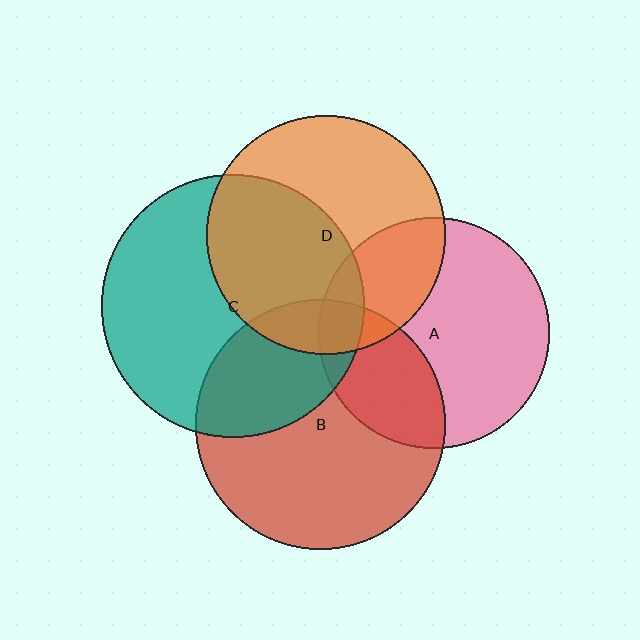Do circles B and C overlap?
Yes.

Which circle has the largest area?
Circle C (teal).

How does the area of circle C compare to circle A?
Approximately 1.3 times.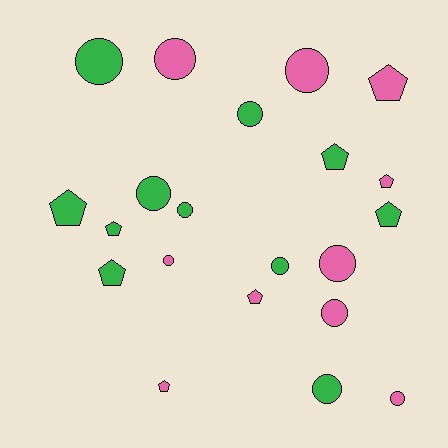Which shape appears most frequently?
Circle, with 12 objects.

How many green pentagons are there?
There are 5 green pentagons.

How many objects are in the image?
There are 21 objects.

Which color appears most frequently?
Green, with 11 objects.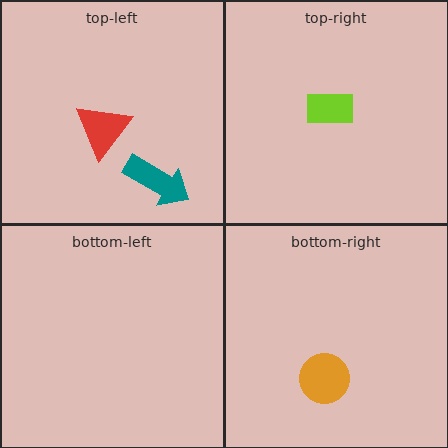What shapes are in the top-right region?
The lime rectangle.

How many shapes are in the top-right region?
1.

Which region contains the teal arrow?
The top-left region.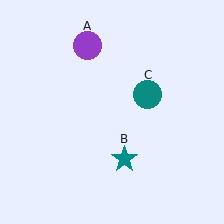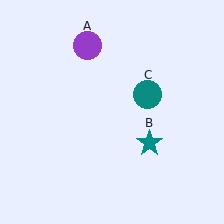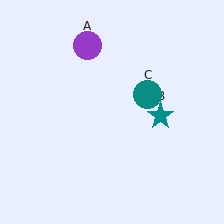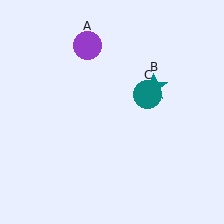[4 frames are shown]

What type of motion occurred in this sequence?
The teal star (object B) rotated counterclockwise around the center of the scene.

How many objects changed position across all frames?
1 object changed position: teal star (object B).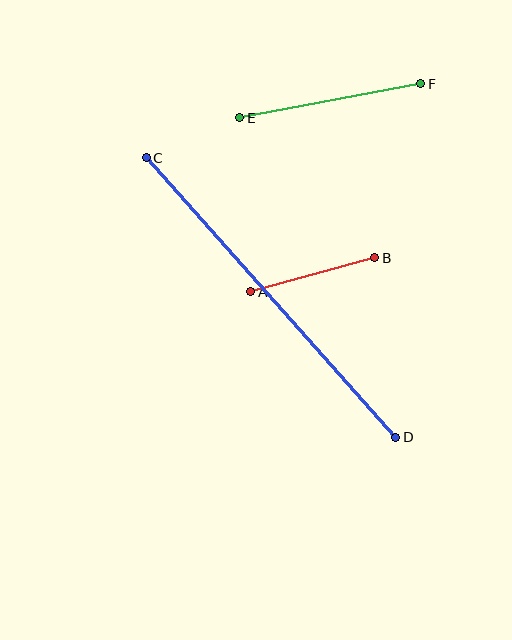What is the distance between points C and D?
The distance is approximately 375 pixels.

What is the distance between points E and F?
The distance is approximately 184 pixels.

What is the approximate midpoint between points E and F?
The midpoint is at approximately (330, 101) pixels.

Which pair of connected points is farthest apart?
Points C and D are farthest apart.